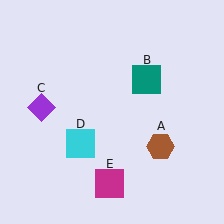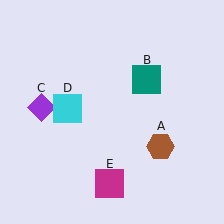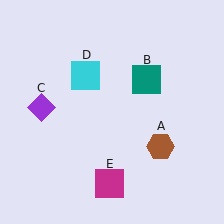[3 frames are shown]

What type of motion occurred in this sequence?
The cyan square (object D) rotated clockwise around the center of the scene.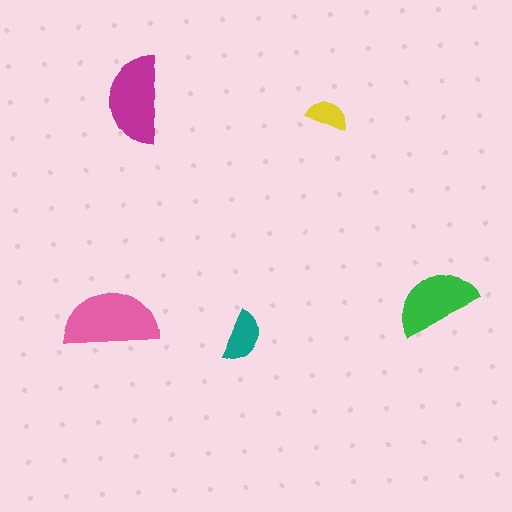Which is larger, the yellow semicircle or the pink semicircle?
The pink one.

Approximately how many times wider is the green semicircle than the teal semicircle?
About 1.5 times wider.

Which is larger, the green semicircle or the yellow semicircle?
The green one.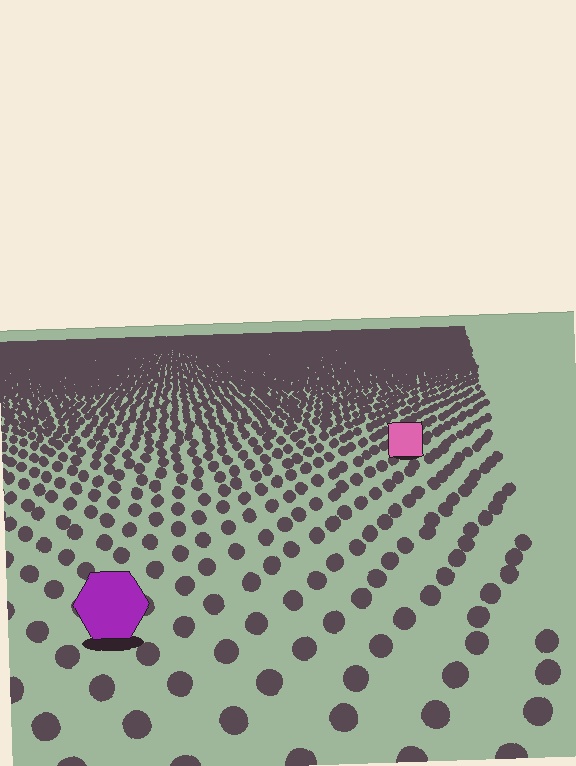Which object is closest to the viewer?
The purple hexagon is closest. The texture marks near it are larger and more spread out.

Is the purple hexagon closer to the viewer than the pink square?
Yes. The purple hexagon is closer — you can tell from the texture gradient: the ground texture is coarser near it.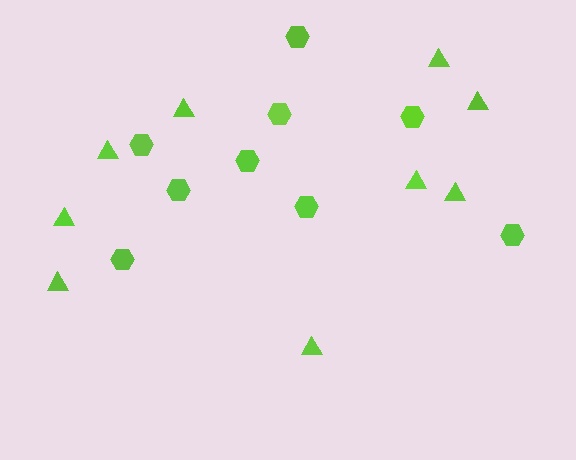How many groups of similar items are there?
There are 2 groups: one group of hexagons (9) and one group of triangles (9).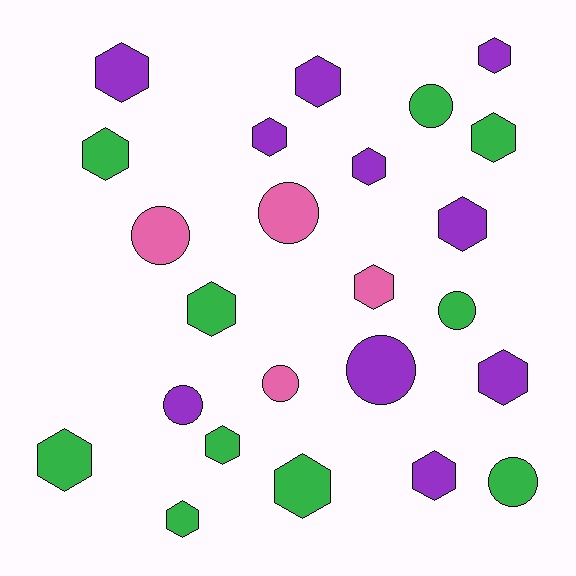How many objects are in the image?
There are 24 objects.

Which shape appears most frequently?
Hexagon, with 16 objects.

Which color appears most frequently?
Green, with 10 objects.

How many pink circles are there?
There are 3 pink circles.